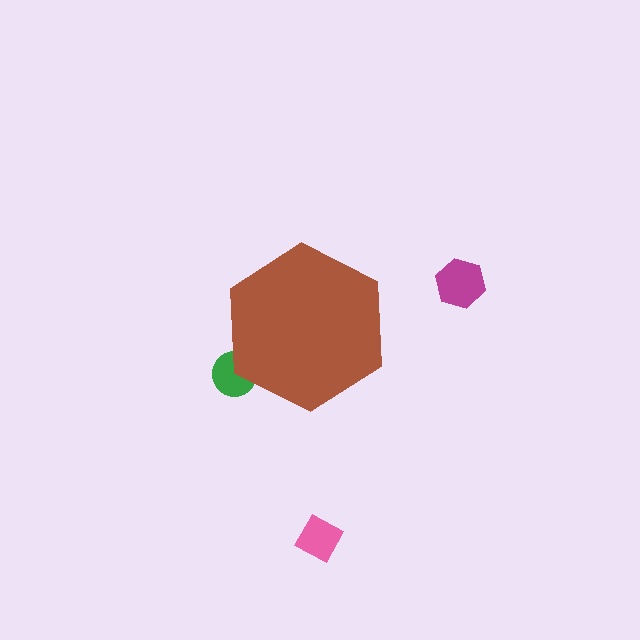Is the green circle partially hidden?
Yes, the green circle is partially hidden behind the brown hexagon.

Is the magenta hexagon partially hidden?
No, the magenta hexagon is fully visible.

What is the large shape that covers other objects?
A brown hexagon.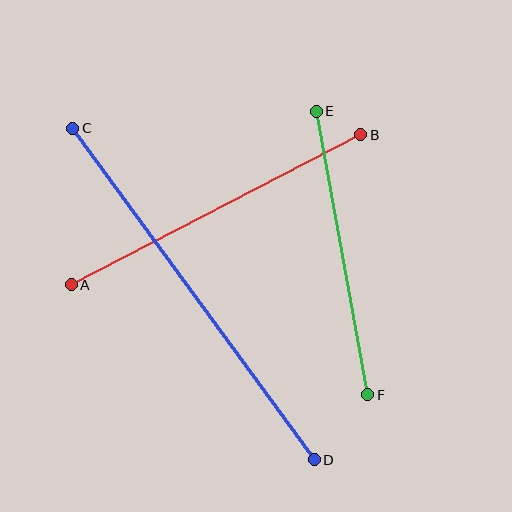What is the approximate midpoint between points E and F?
The midpoint is at approximately (342, 253) pixels.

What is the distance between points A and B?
The distance is approximately 326 pixels.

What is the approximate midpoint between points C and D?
The midpoint is at approximately (194, 294) pixels.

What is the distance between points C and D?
The distance is approximately 410 pixels.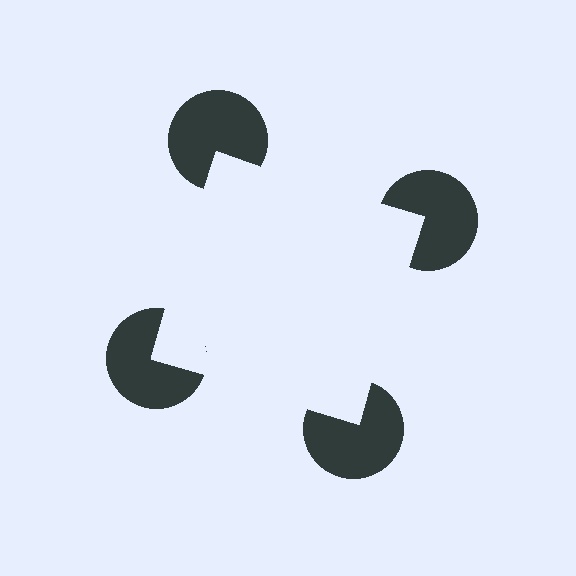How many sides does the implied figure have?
4 sides.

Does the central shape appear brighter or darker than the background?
It typically appears slightly brighter than the background, even though no actual brightness change is drawn.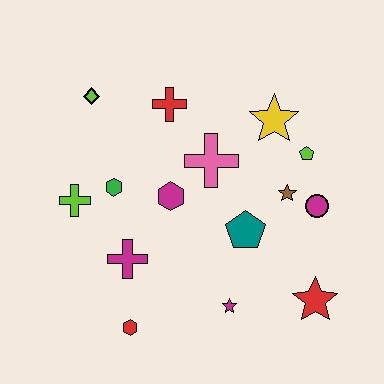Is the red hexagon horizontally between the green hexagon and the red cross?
Yes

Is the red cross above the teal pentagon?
Yes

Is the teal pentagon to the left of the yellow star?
Yes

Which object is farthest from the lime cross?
The red star is farthest from the lime cross.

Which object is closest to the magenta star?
The teal pentagon is closest to the magenta star.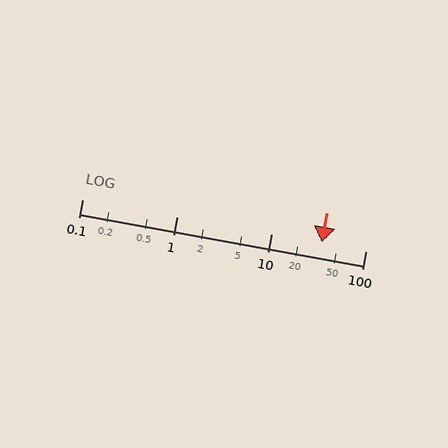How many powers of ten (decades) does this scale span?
The scale spans 3 decades, from 0.1 to 100.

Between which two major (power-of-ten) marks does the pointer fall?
The pointer is between 10 and 100.